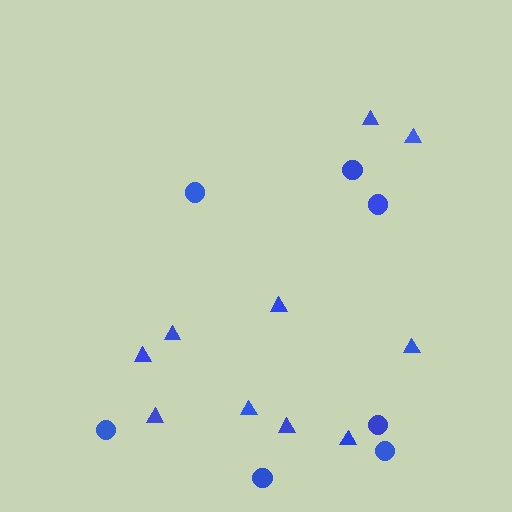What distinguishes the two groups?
There are 2 groups: one group of triangles (10) and one group of circles (7).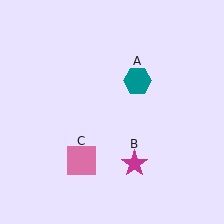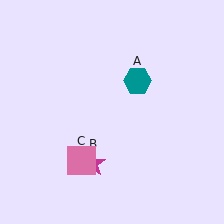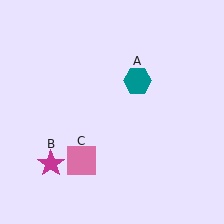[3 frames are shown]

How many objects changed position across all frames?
1 object changed position: magenta star (object B).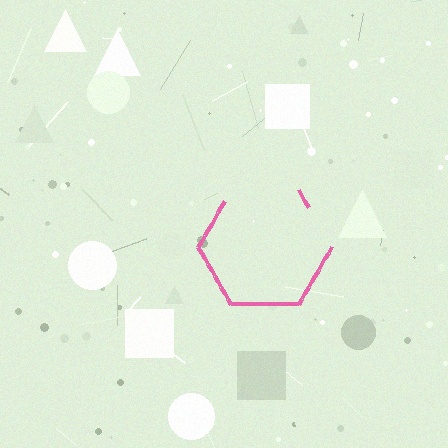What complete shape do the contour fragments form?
The contour fragments form a hexagon.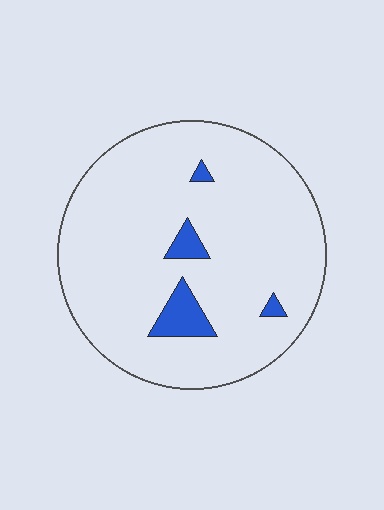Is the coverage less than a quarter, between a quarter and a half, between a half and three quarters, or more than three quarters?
Less than a quarter.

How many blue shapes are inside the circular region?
4.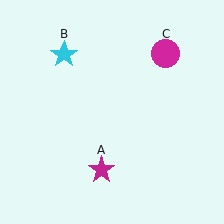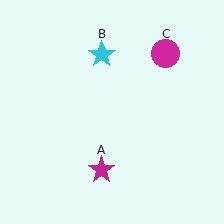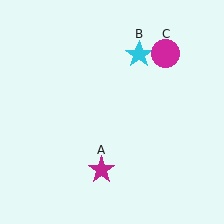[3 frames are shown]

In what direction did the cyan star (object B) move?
The cyan star (object B) moved right.